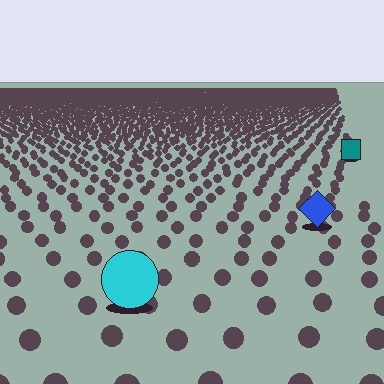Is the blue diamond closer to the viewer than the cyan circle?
No. The cyan circle is closer — you can tell from the texture gradient: the ground texture is coarser near it.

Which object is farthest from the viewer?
The teal square is farthest from the viewer. It appears smaller and the ground texture around it is denser.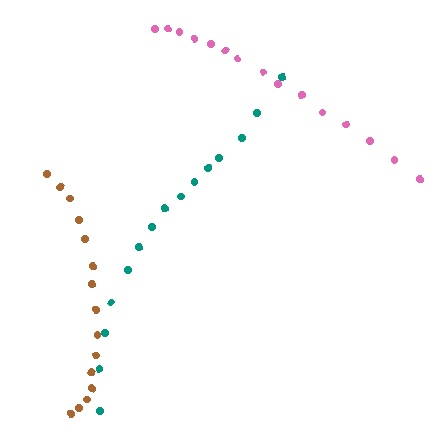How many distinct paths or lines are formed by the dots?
There are 3 distinct paths.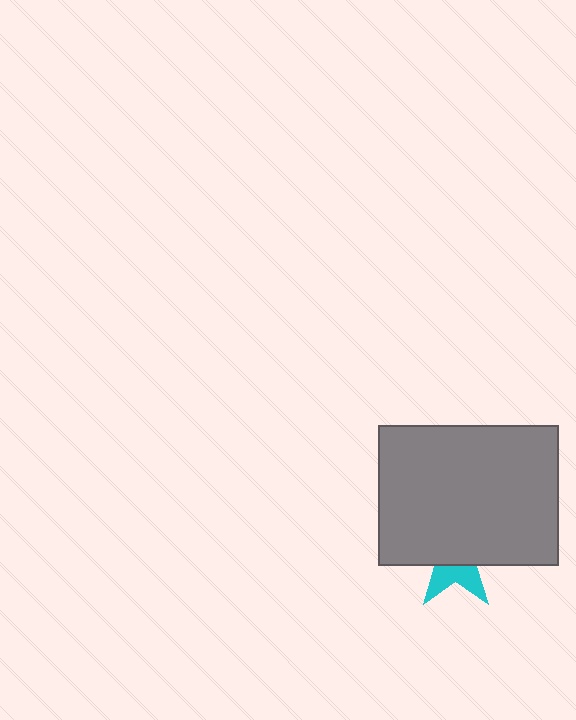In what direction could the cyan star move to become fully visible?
The cyan star could move down. That would shift it out from behind the gray rectangle entirely.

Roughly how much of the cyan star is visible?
A small part of it is visible (roughly 37%).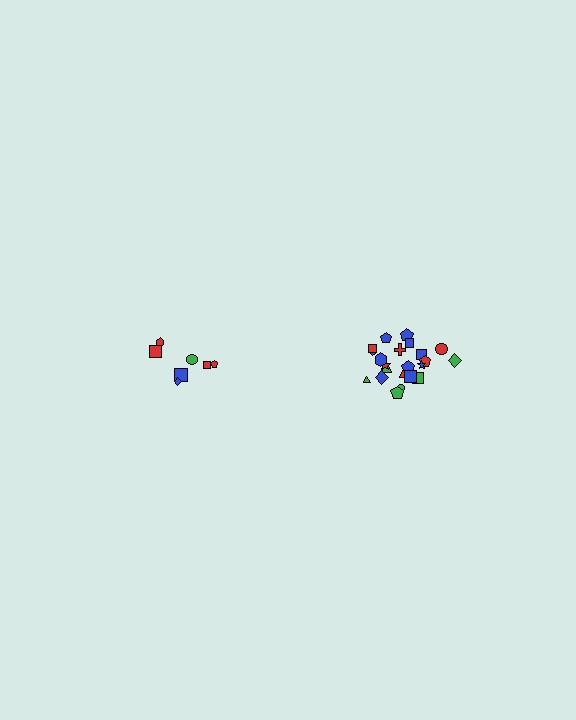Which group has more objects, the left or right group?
The right group.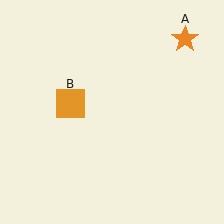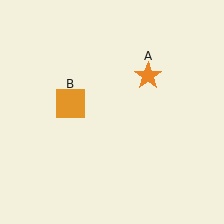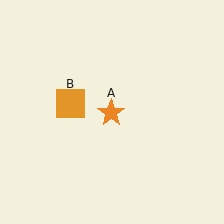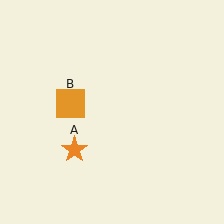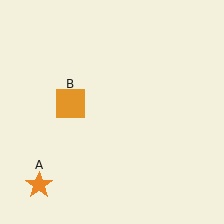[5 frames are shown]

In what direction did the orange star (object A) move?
The orange star (object A) moved down and to the left.